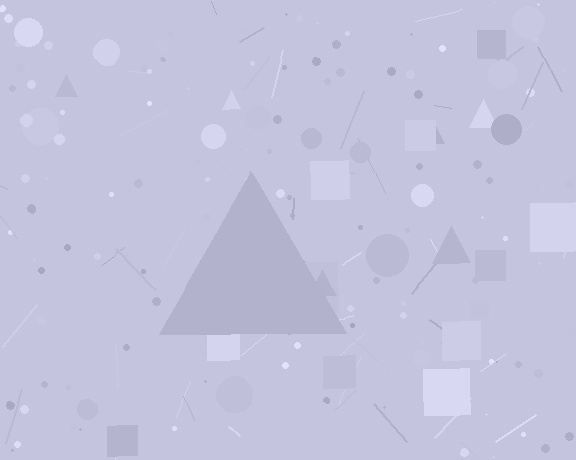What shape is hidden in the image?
A triangle is hidden in the image.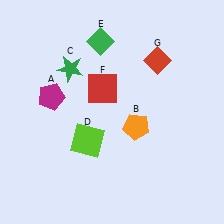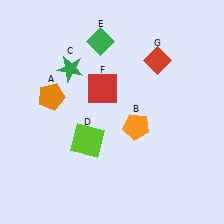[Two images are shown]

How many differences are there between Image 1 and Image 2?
There is 1 difference between the two images.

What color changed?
The pentagon (A) changed from magenta in Image 1 to orange in Image 2.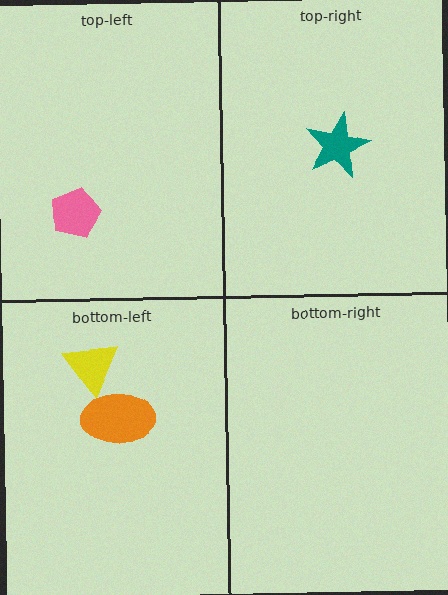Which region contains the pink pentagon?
The top-left region.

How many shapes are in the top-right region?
1.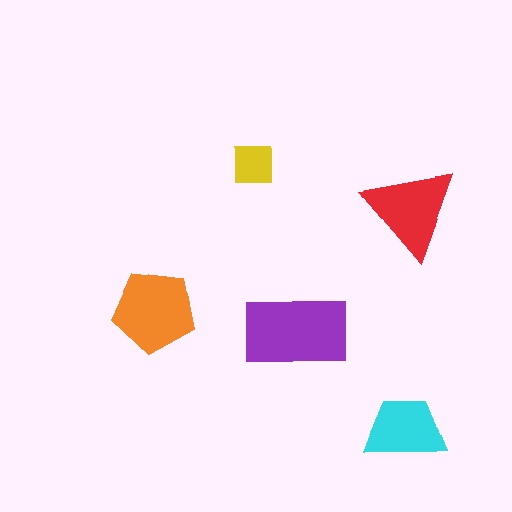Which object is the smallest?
The yellow square.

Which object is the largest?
The purple rectangle.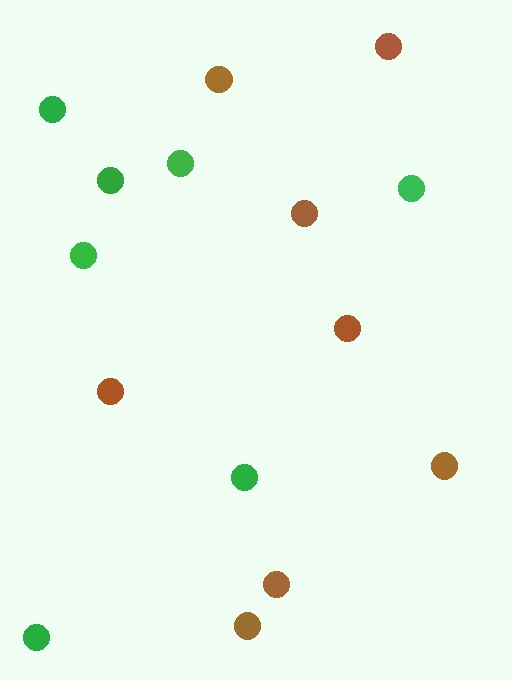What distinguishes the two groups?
There are 2 groups: one group of brown circles (8) and one group of green circles (7).